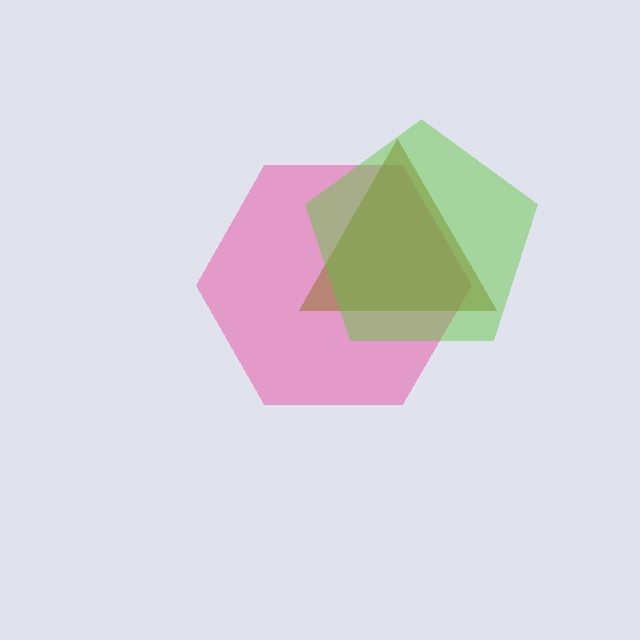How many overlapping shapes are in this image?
There are 3 overlapping shapes in the image.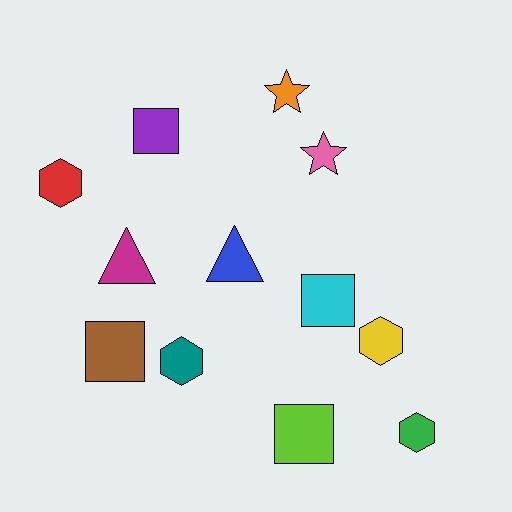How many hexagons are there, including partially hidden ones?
There are 4 hexagons.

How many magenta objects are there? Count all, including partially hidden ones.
There is 1 magenta object.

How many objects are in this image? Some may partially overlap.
There are 12 objects.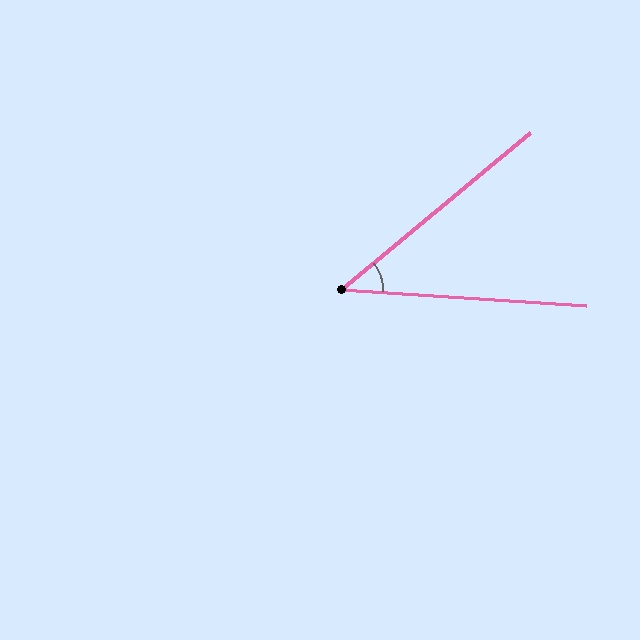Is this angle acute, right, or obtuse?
It is acute.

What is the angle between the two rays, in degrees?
Approximately 43 degrees.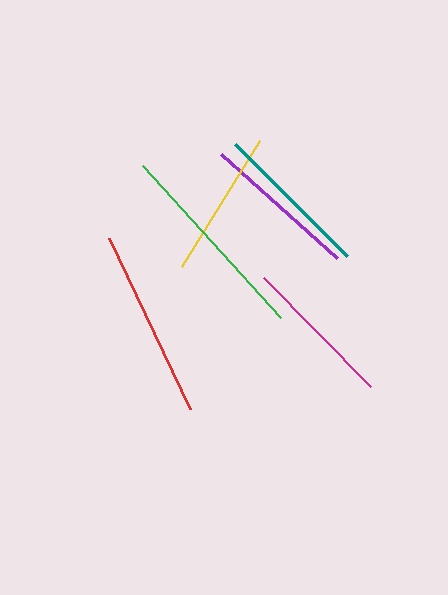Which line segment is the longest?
The green line is the longest at approximately 206 pixels.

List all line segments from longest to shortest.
From longest to shortest: green, red, teal, purple, magenta, yellow.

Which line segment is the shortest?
The yellow line is the shortest at approximately 148 pixels.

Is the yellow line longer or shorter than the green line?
The green line is longer than the yellow line.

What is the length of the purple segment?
The purple segment is approximately 156 pixels long.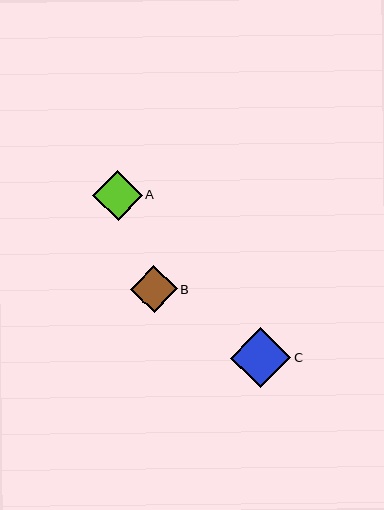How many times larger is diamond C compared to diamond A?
Diamond C is approximately 1.2 times the size of diamond A.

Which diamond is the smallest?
Diamond B is the smallest with a size of approximately 47 pixels.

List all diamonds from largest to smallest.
From largest to smallest: C, A, B.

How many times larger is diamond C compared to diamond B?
Diamond C is approximately 1.3 times the size of diamond B.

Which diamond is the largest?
Diamond C is the largest with a size of approximately 60 pixels.